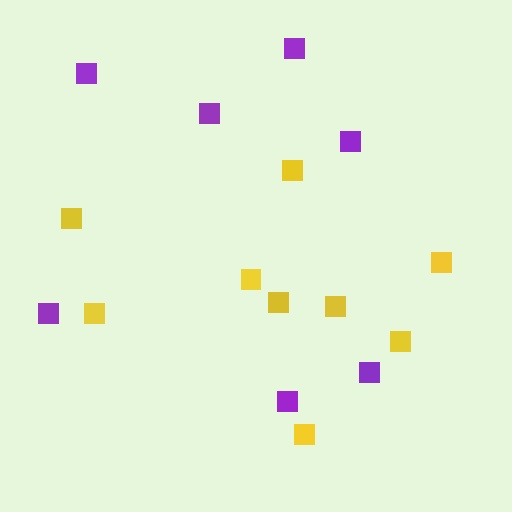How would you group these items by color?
There are 2 groups: one group of yellow squares (9) and one group of purple squares (7).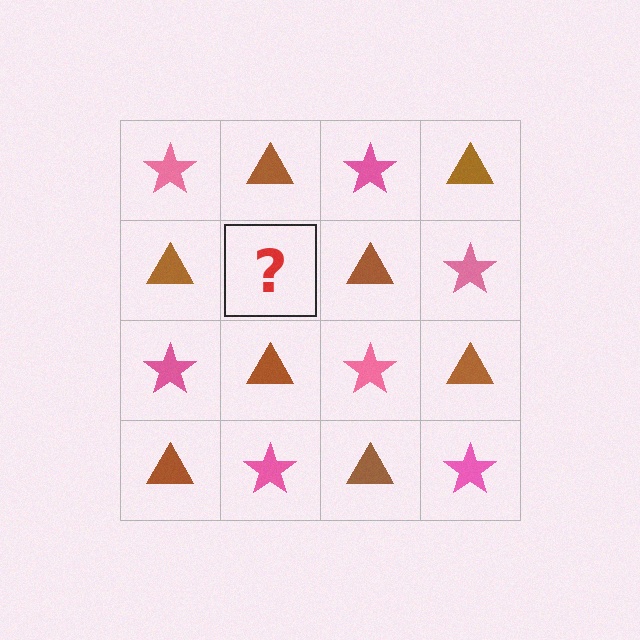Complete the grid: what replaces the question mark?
The question mark should be replaced with a pink star.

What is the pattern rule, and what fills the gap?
The rule is that it alternates pink star and brown triangle in a checkerboard pattern. The gap should be filled with a pink star.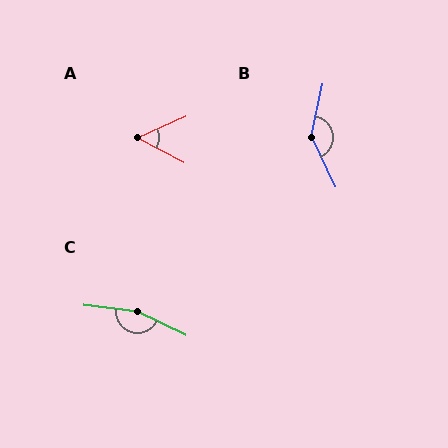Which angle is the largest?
C, at approximately 161 degrees.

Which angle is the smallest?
A, at approximately 52 degrees.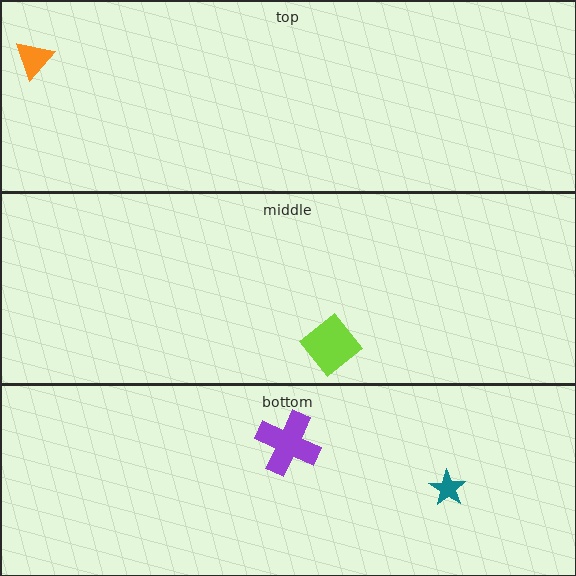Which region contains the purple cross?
The bottom region.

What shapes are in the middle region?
The lime diamond.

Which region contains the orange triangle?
The top region.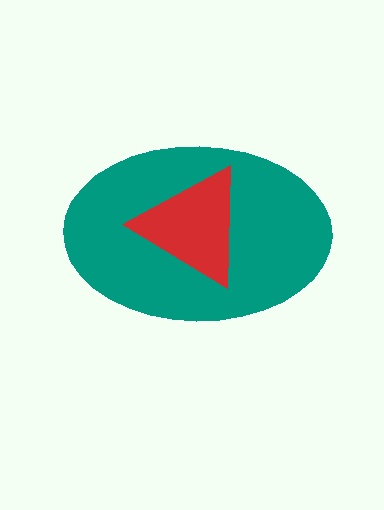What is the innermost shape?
The red triangle.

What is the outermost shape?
The teal ellipse.